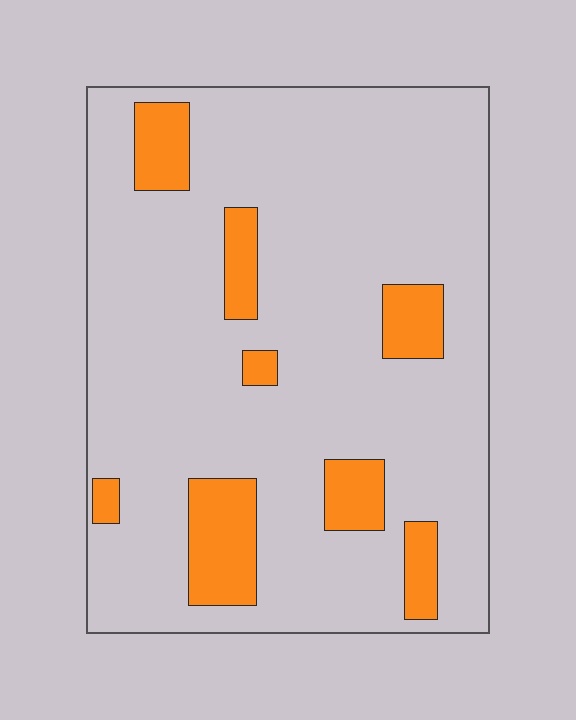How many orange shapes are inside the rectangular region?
8.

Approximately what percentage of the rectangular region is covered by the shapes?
Approximately 15%.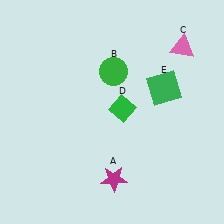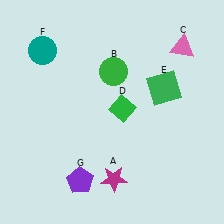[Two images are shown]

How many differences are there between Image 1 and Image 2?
There are 2 differences between the two images.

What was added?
A teal circle (F), a purple pentagon (G) were added in Image 2.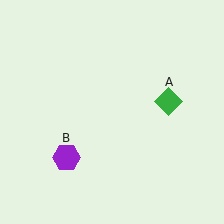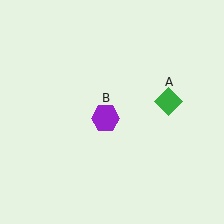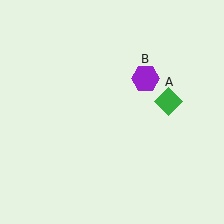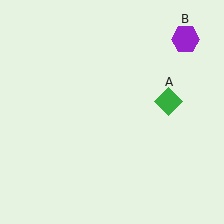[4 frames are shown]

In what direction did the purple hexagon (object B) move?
The purple hexagon (object B) moved up and to the right.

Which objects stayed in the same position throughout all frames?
Green diamond (object A) remained stationary.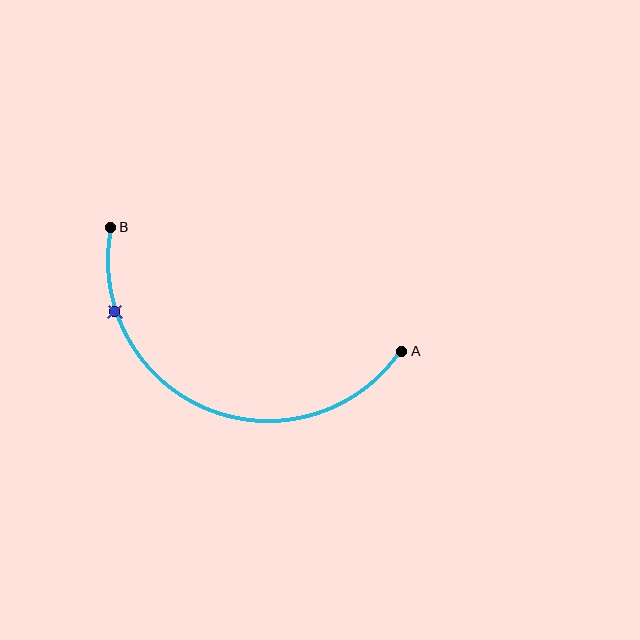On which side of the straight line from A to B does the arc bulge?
The arc bulges below the straight line connecting A and B.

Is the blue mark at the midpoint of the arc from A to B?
No. The blue mark lies on the arc but is closer to endpoint B. The arc midpoint would be at the point on the curve equidistant along the arc from both A and B.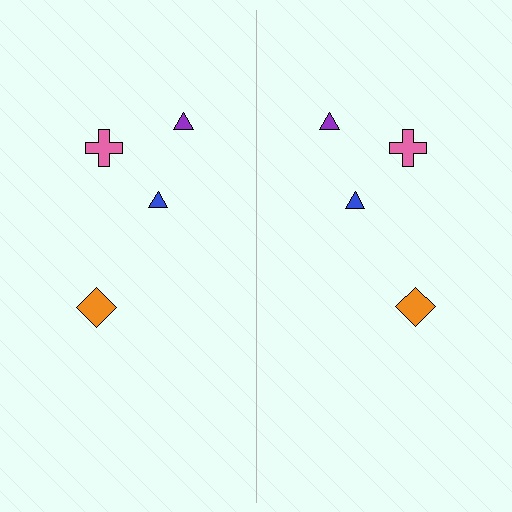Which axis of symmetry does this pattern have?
The pattern has a vertical axis of symmetry running through the center of the image.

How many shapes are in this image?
There are 8 shapes in this image.